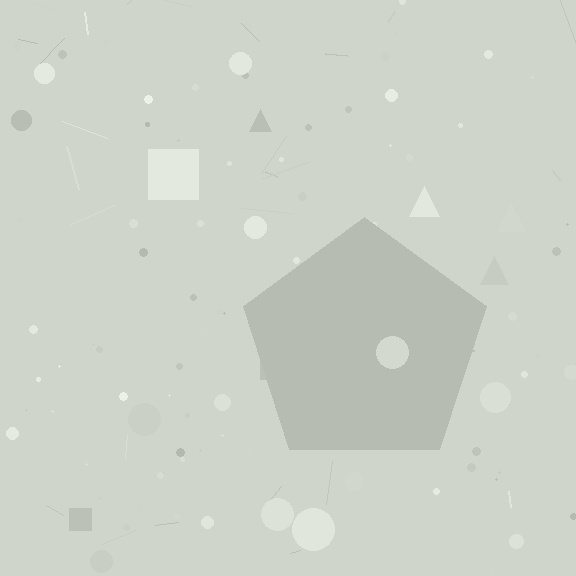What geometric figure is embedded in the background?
A pentagon is embedded in the background.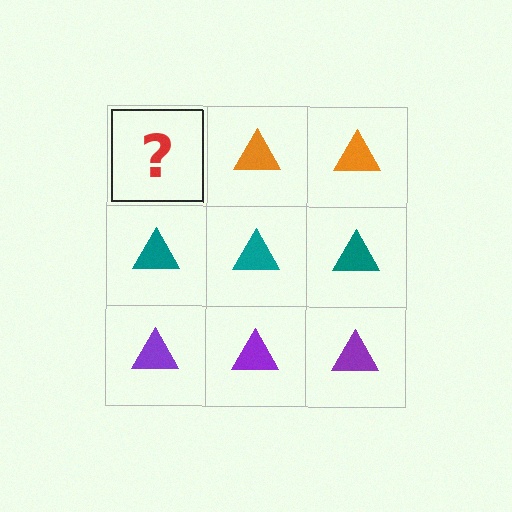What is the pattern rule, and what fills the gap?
The rule is that each row has a consistent color. The gap should be filled with an orange triangle.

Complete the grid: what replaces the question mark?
The question mark should be replaced with an orange triangle.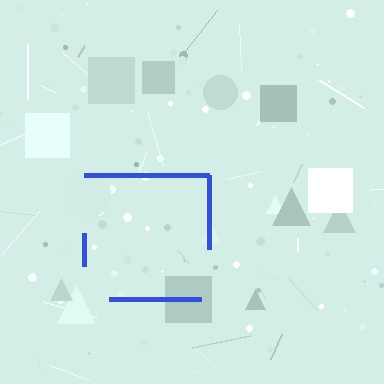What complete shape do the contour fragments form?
The contour fragments form a square.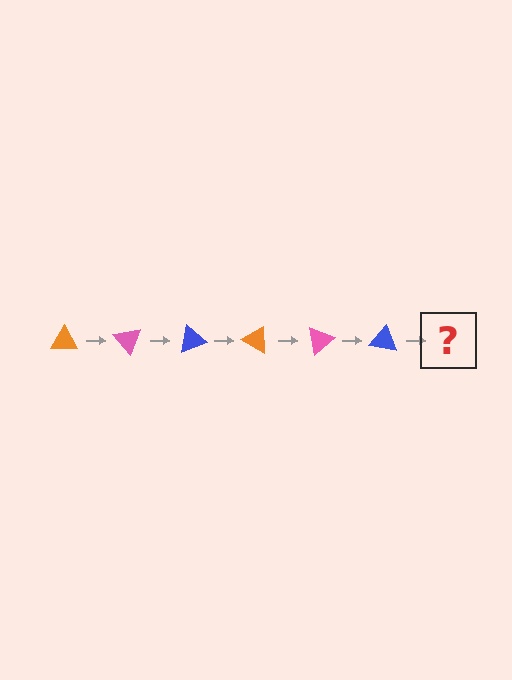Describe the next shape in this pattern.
It should be an orange triangle, rotated 300 degrees from the start.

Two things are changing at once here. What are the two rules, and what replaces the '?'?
The two rules are that it rotates 50 degrees each step and the color cycles through orange, pink, and blue. The '?' should be an orange triangle, rotated 300 degrees from the start.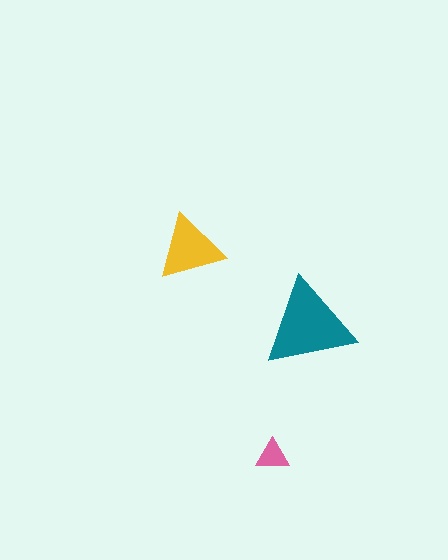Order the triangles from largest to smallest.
the teal one, the yellow one, the pink one.